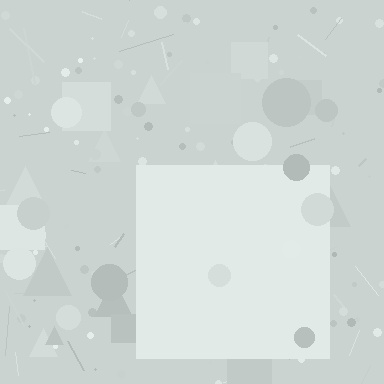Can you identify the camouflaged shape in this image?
The camouflaged shape is a square.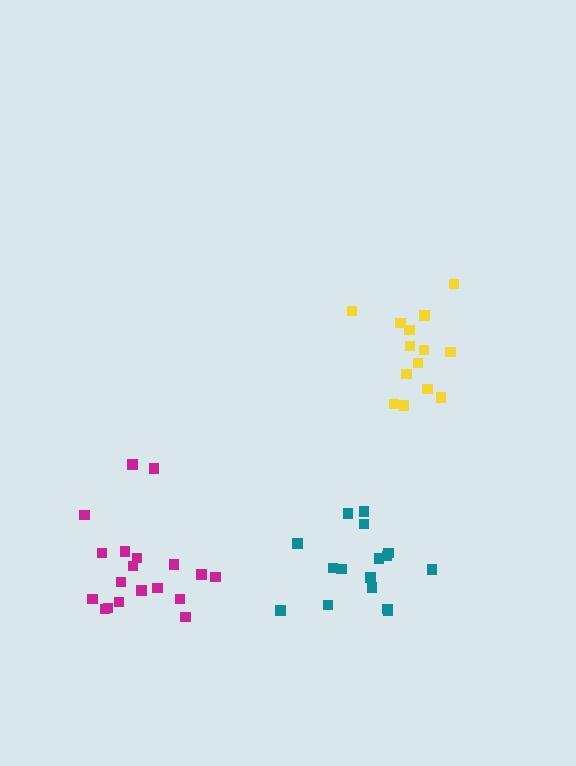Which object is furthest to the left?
The magenta cluster is leftmost.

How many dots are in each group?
Group 1: 14 dots, Group 2: 16 dots, Group 3: 19 dots (49 total).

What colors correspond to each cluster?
The clusters are colored: yellow, teal, magenta.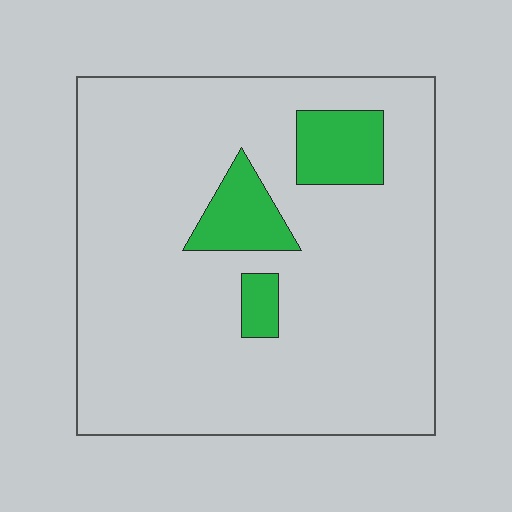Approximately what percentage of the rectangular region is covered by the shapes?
Approximately 10%.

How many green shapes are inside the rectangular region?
3.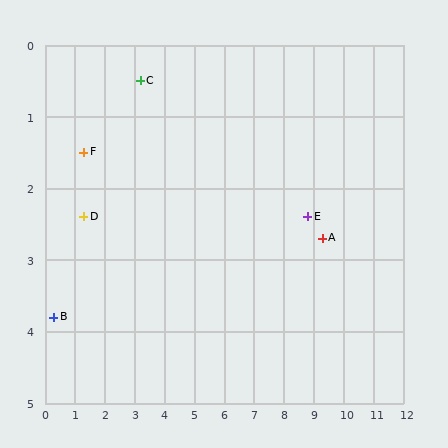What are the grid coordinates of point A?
Point A is at approximately (9.3, 2.7).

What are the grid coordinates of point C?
Point C is at approximately (3.2, 0.5).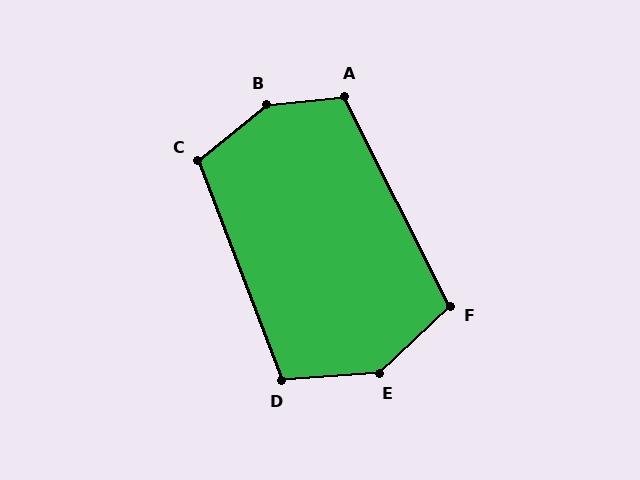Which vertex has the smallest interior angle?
D, at approximately 106 degrees.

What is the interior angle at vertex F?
Approximately 107 degrees (obtuse).